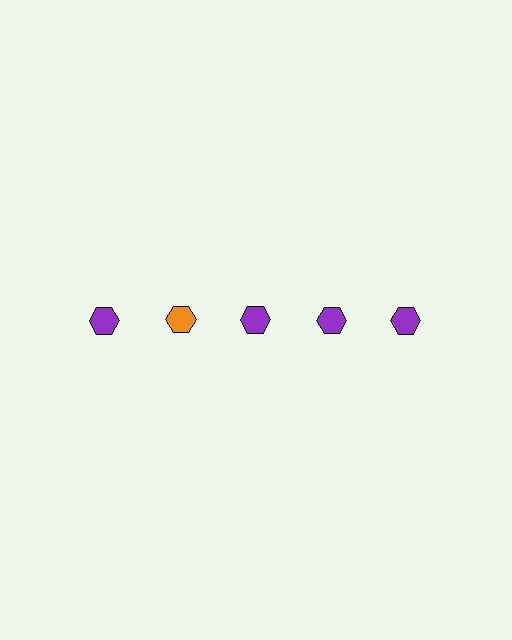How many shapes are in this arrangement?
There are 5 shapes arranged in a grid pattern.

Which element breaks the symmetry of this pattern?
The orange hexagon in the top row, second from left column breaks the symmetry. All other shapes are purple hexagons.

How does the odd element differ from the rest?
It has a different color: orange instead of purple.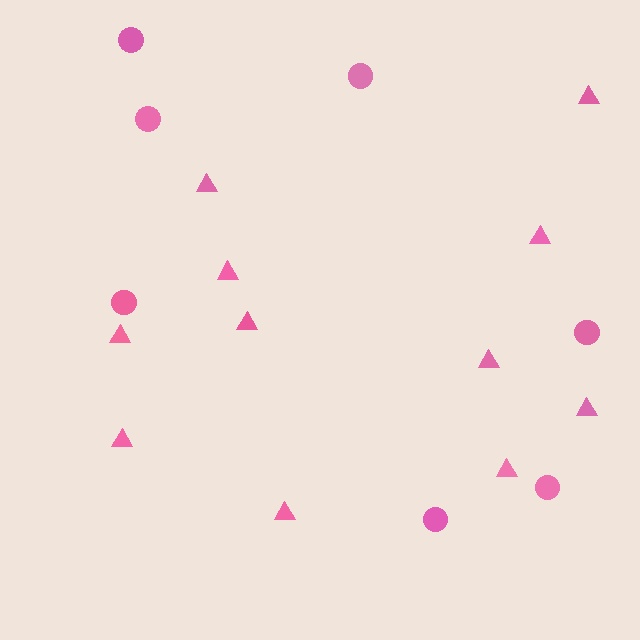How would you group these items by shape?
There are 2 groups: one group of circles (7) and one group of triangles (11).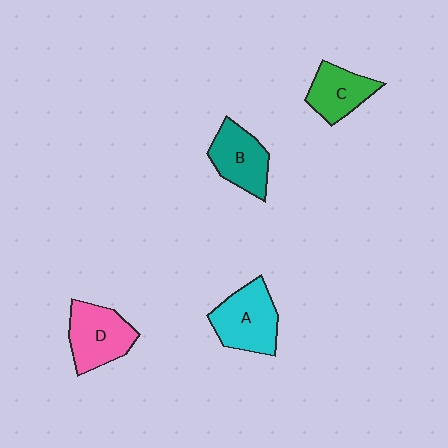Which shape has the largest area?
Shape A (cyan).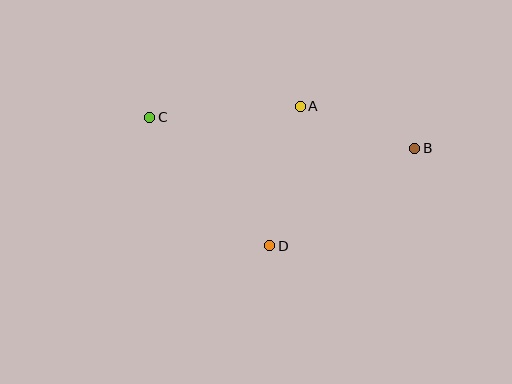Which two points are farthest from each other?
Points B and C are farthest from each other.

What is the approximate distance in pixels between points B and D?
The distance between B and D is approximately 175 pixels.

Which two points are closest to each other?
Points A and B are closest to each other.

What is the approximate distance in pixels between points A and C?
The distance between A and C is approximately 151 pixels.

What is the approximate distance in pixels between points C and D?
The distance between C and D is approximately 176 pixels.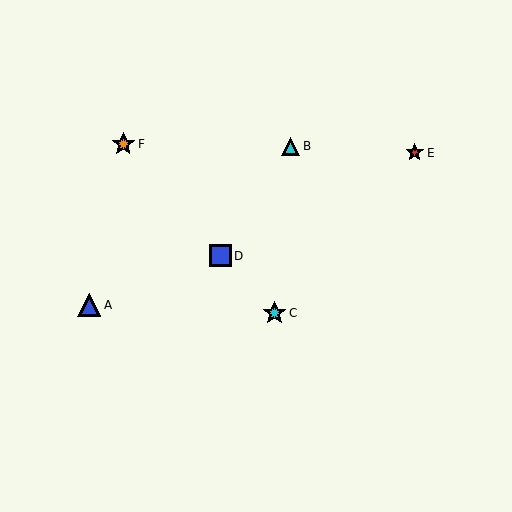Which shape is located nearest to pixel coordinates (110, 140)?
The orange star (labeled F) at (123, 144) is nearest to that location.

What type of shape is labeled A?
Shape A is a blue triangle.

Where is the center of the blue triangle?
The center of the blue triangle is at (89, 305).